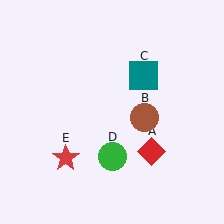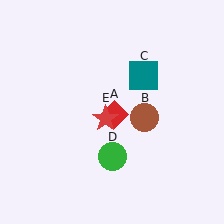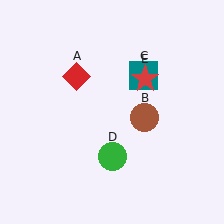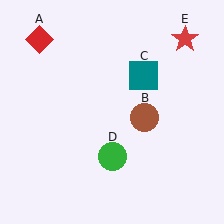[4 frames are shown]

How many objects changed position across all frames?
2 objects changed position: red diamond (object A), red star (object E).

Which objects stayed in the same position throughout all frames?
Brown circle (object B) and teal square (object C) and green circle (object D) remained stationary.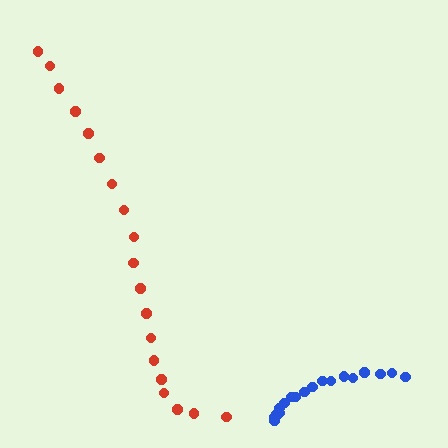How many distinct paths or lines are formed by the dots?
There are 2 distinct paths.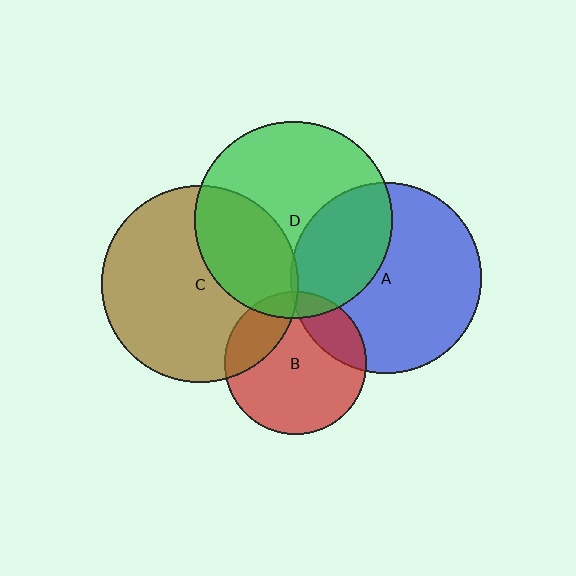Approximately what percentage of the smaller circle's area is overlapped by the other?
Approximately 20%.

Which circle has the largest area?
Circle D (green).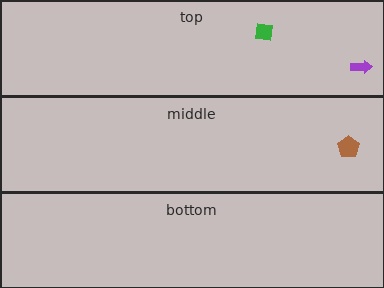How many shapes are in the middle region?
1.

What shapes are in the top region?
The purple arrow, the green square.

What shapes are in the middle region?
The brown pentagon.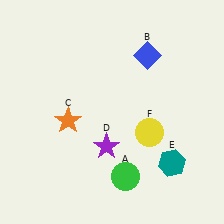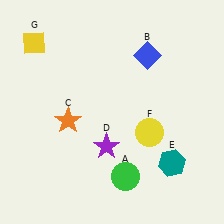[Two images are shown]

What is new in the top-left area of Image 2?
A yellow diamond (G) was added in the top-left area of Image 2.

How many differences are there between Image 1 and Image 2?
There is 1 difference between the two images.